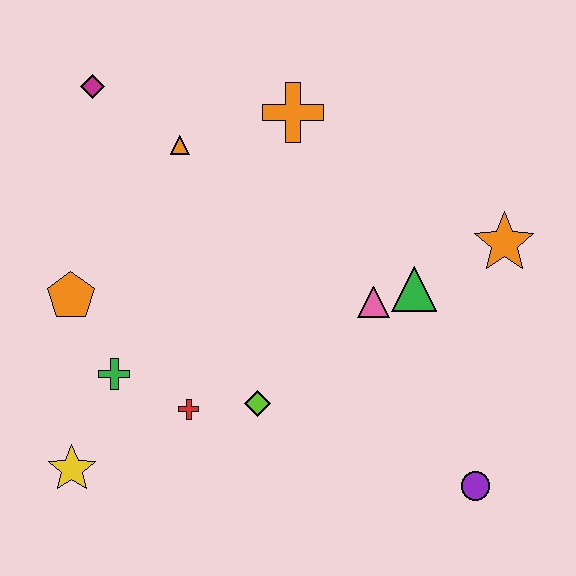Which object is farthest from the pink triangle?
The magenta diamond is farthest from the pink triangle.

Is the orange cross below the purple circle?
No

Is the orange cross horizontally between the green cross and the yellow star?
No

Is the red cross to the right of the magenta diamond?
Yes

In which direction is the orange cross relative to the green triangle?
The orange cross is above the green triangle.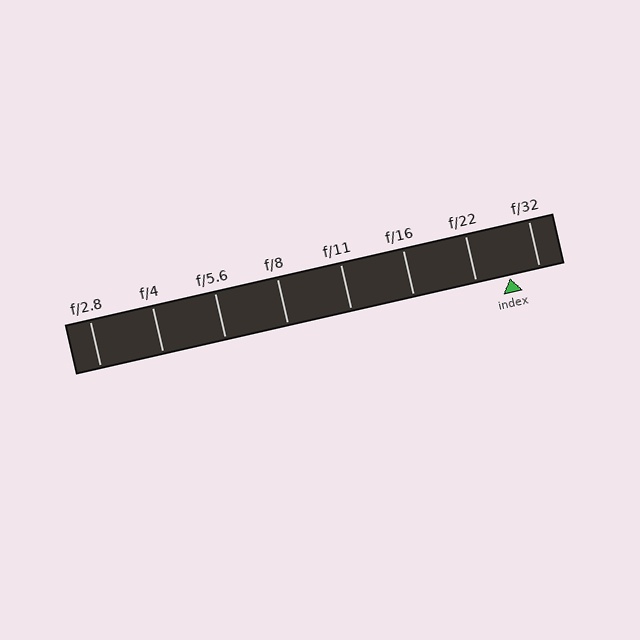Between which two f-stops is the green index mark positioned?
The index mark is between f/22 and f/32.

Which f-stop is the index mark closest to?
The index mark is closest to f/32.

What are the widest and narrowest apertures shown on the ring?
The widest aperture shown is f/2.8 and the narrowest is f/32.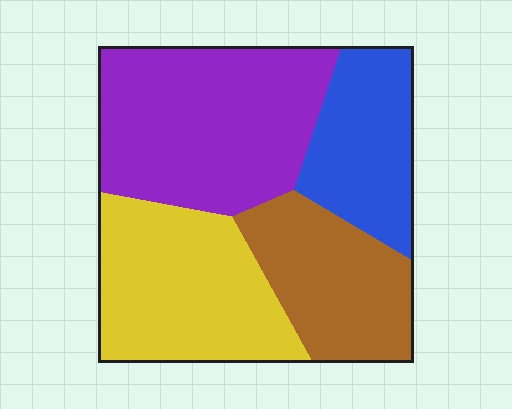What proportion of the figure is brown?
Brown takes up about one fifth (1/5) of the figure.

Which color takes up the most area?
Purple, at roughly 35%.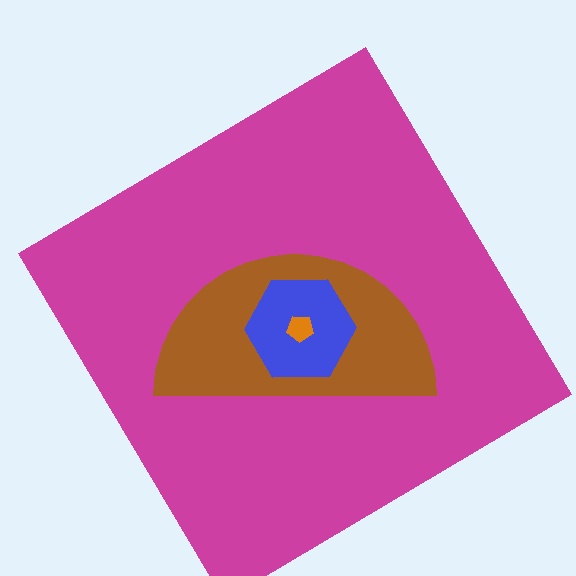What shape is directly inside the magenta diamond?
The brown semicircle.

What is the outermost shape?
The magenta diamond.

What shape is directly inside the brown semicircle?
The blue hexagon.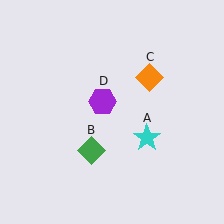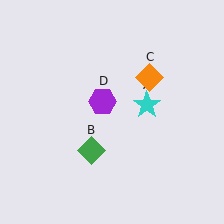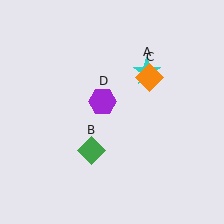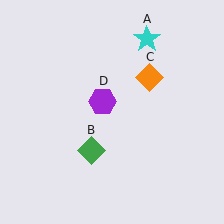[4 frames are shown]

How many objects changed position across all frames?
1 object changed position: cyan star (object A).